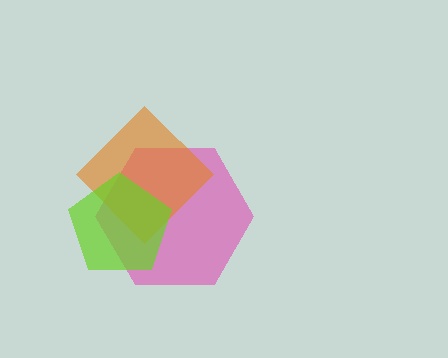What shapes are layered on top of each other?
The layered shapes are: a pink hexagon, an orange diamond, a lime pentagon.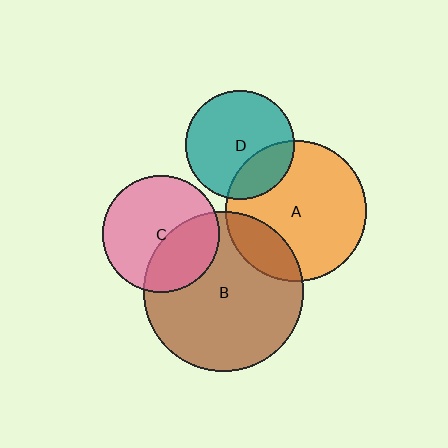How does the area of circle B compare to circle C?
Approximately 1.9 times.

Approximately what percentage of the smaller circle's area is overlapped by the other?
Approximately 25%.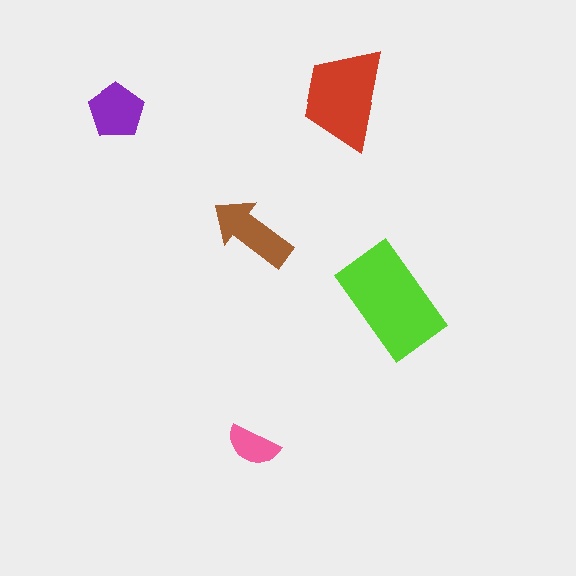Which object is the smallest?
The pink semicircle.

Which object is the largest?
The lime rectangle.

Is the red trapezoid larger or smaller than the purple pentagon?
Larger.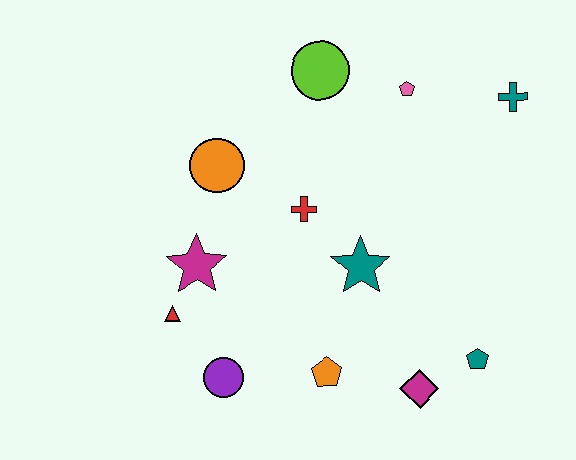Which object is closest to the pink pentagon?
The lime circle is closest to the pink pentagon.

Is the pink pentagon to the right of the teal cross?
No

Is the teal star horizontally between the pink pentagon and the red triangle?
Yes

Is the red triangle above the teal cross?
No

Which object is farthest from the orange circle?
The teal pentagon is farthest from the orange circle.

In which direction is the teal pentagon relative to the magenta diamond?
The teal pentagon is to the right of the magenta diamond.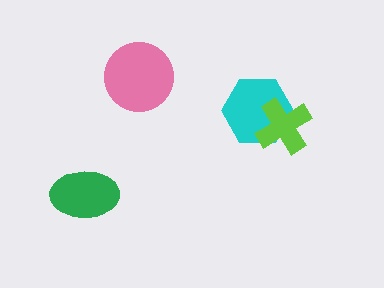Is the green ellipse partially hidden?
No, no other shape covers it.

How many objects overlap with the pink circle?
0 objects overlap with the pink circle.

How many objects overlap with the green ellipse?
0 objects overlap with the green ellipse.